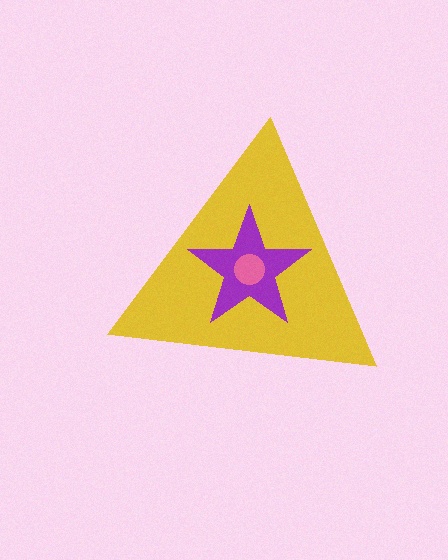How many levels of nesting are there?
3.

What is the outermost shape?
The yellow triangle.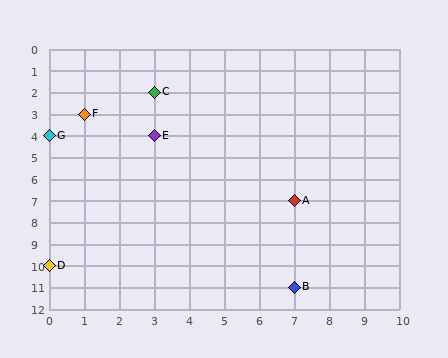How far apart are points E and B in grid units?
Points E and B are 4 columns and 7 rows apart (about 8.1 grid units diagonally).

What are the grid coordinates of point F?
Point F is at grid coordinates (1, 3).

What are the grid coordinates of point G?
Point G is at grid coordinates (0, 4).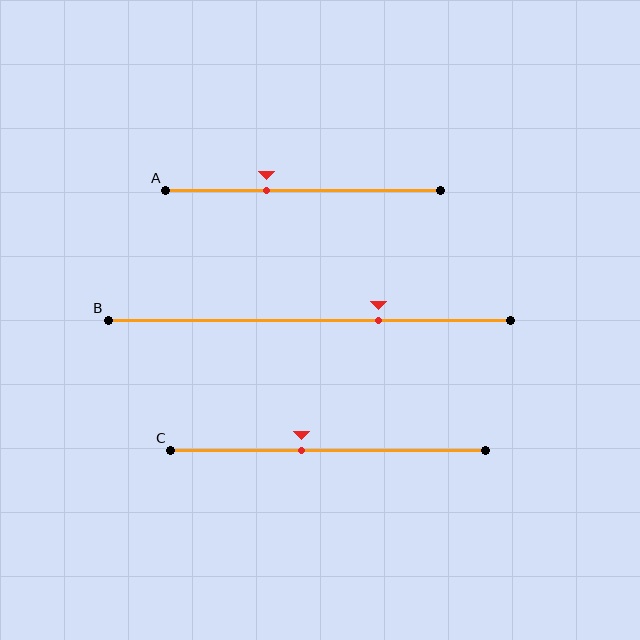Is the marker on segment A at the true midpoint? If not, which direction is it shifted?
No, the marker on segment A is shifted to the left by about 13% of the segment length.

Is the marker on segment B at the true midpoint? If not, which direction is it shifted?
No, the marker on segment B is shifted to the right by about 17% of the segment length.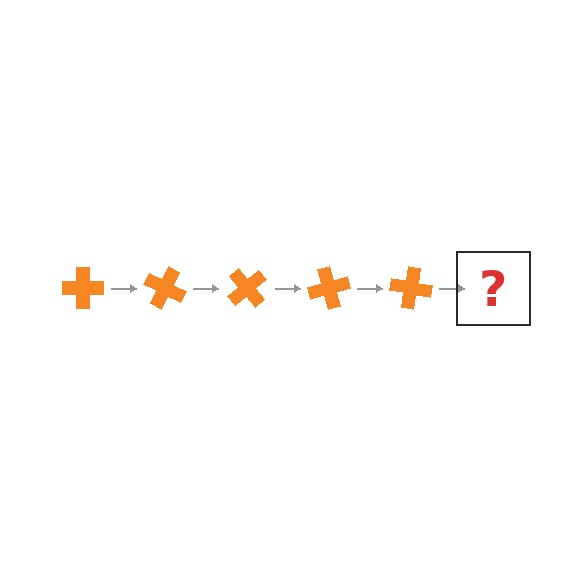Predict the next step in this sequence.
The next step is an orange cross rotated 125 degrees.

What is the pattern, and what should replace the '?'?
The pattern is that the cross rotates 25 degrees each step. The '?' should be an orange cross rotated 125 degrees.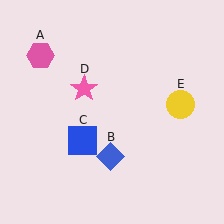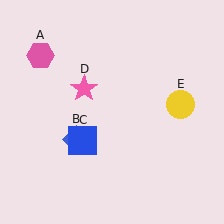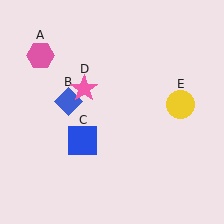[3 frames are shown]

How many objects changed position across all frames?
1 object changed position: blue diamond (object B).